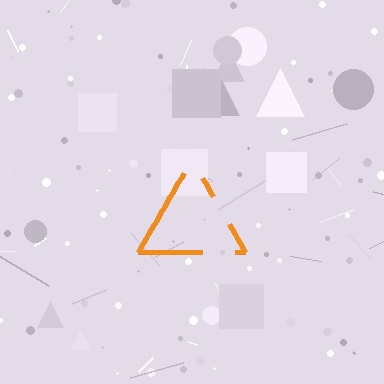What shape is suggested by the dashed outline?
The dashed outline suggests a triangle.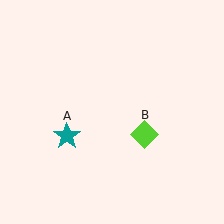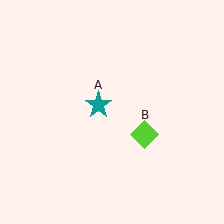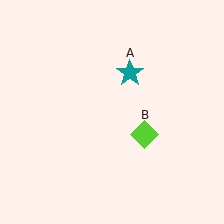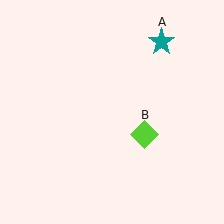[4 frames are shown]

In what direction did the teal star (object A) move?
The teal star (object A) moved up and to the right.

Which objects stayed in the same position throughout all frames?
Lime diamond (object B) remained stationary.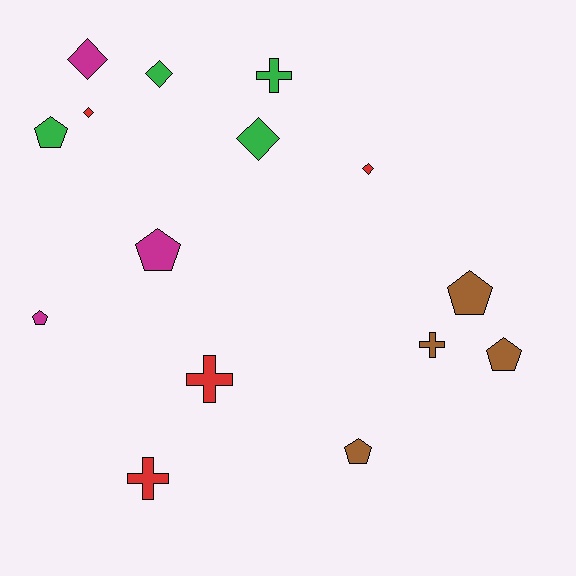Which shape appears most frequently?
Pentagon, with 6 objects.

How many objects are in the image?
There are 15 objects.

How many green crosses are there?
There is 1 green cross.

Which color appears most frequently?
Green, with 4 objects.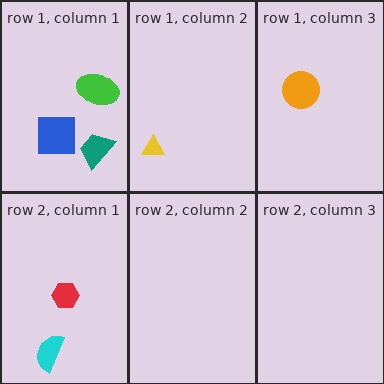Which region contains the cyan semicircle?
The row 2, column 1 region.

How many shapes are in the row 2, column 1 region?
2.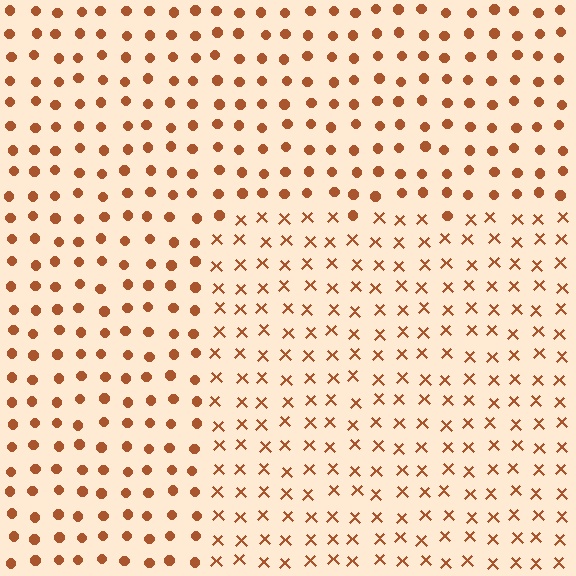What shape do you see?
I see a rectangle.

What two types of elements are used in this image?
The image uses X marks inside the rectangle region and circles outside it.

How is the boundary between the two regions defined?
The boundary is defined by a change in element shape: X marks inside vs. circles outside. All elements share the same color and spacing.